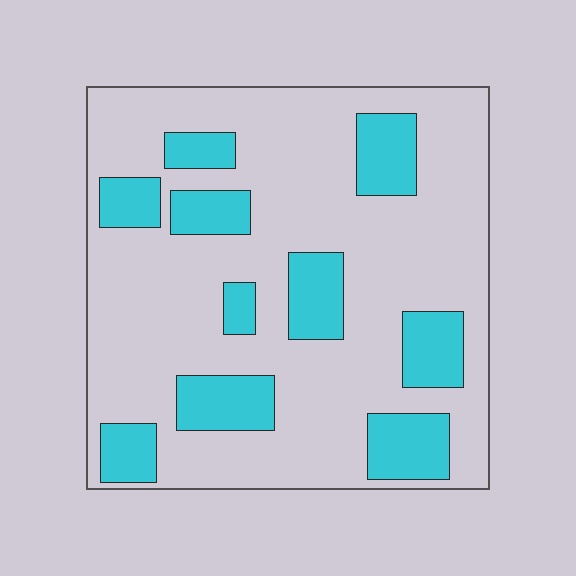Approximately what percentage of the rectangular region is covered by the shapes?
Approximately 25%.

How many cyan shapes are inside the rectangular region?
10.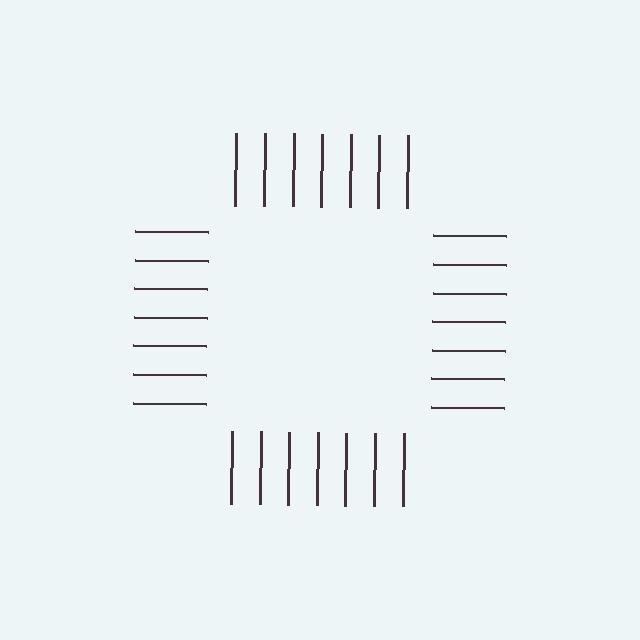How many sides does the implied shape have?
4 sides — the line-ends trace a square.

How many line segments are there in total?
28 — 7 along each of the 4 edges.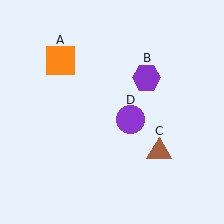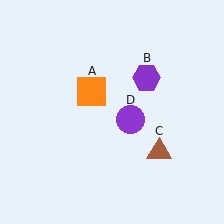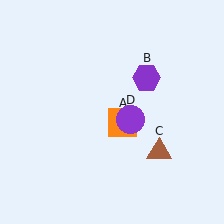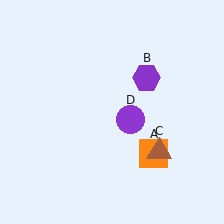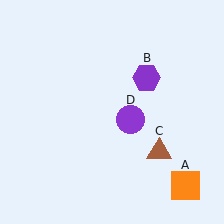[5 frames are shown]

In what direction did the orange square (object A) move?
The orange square (object A) moved down and to the right.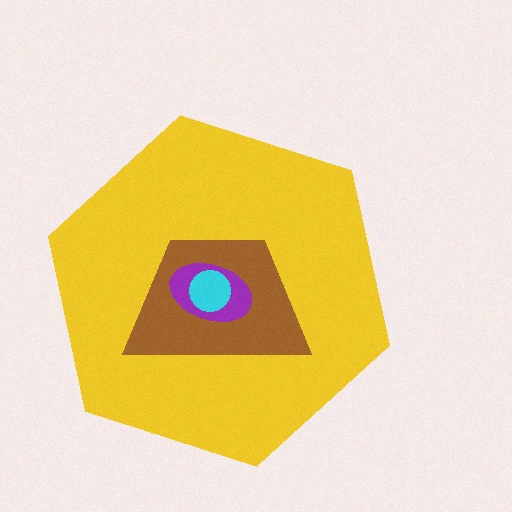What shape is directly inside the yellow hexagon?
The brown trapezoid.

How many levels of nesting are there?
4.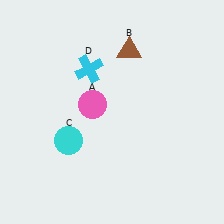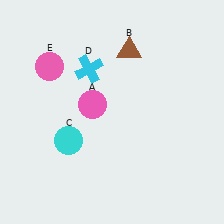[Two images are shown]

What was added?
A pink circle (E) was added in Image 2.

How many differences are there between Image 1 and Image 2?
There is 1 difference between the two images.